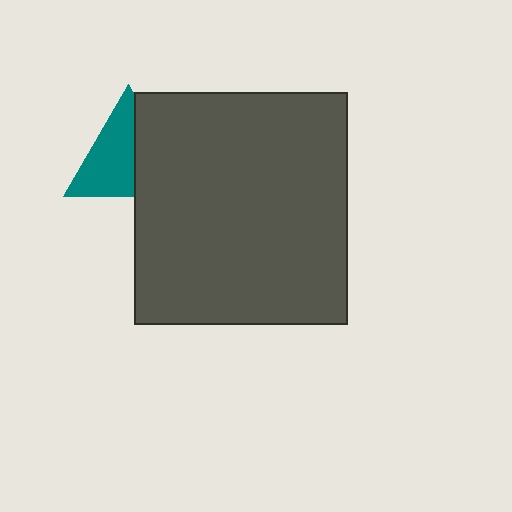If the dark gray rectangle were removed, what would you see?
You would see the complete teal triangle.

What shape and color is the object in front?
The object in front is a dark gray rectangle.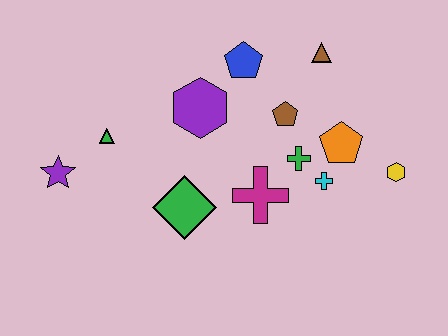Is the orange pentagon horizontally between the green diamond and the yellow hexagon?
Yes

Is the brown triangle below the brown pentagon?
No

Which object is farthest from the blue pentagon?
The purple star is farthest from the blue pentagon.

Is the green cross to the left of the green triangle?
No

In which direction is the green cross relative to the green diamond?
The green cross is to the right of the green diamond.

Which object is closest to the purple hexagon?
The blue pentagon is closest to the purple hexagon.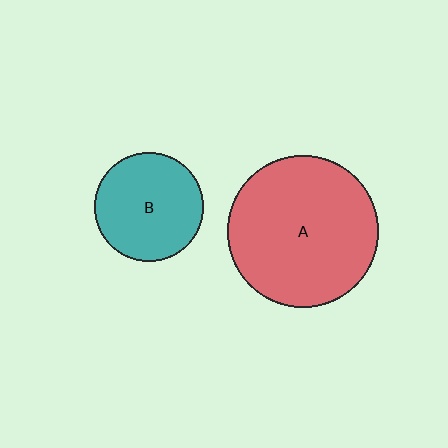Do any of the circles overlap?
No, none of the circles overlap.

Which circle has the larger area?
Circle A (red).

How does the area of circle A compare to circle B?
Approximately 2.0 times.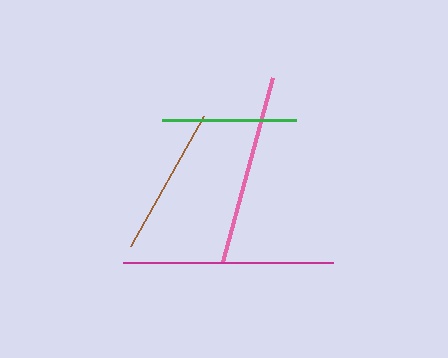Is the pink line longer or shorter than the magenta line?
The magenta line is longer than the pink line.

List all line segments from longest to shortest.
From longest to shortest: magenta, pink, brown, green.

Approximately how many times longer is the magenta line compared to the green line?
The magenta line is approximately 1.6 times the length of the green line.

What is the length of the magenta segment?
The magenta segment is approximately 210 pixels long.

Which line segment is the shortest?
The green line is the shortest at approximately 133 pixels.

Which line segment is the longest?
The magenta line is the longest at approximately 210 pixels.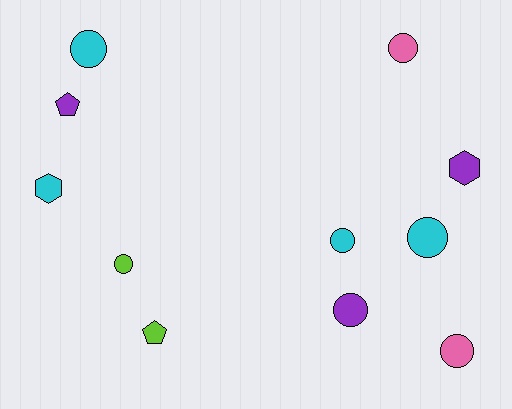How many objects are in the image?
There are 11 objects.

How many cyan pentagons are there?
There are no cyan pentagons.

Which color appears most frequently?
Cyan, with 4 objects.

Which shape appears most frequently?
Circle, with 7 objects.